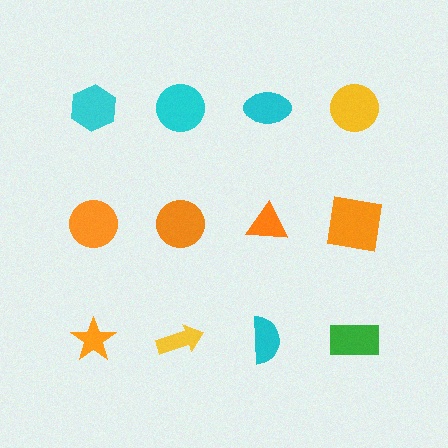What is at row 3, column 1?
An orange star.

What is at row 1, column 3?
A cyan ellipse.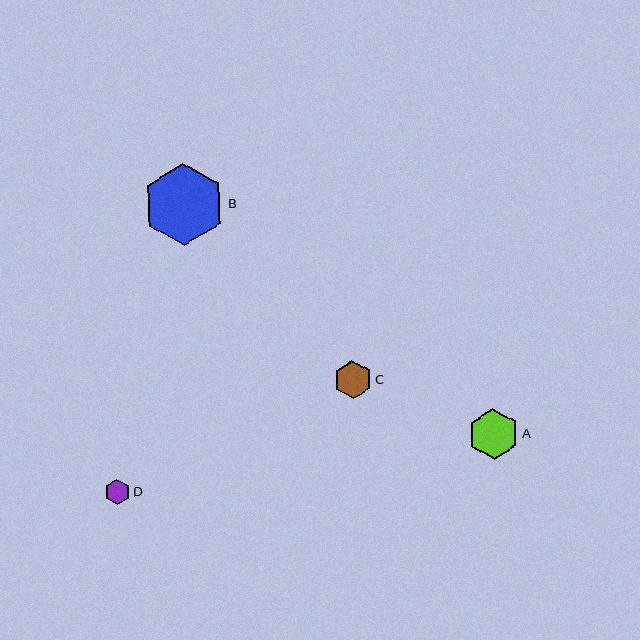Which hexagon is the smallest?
Hexagon D is the smallest with a size of approximately 25 pixels.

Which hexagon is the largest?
Hexagon B is the largest with a size of approximately 82 pixels.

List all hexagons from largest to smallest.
From largest to smallest: B, A, C, D.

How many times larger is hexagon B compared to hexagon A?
Hexagon B is approximately 1.6 times the size of hexagon A.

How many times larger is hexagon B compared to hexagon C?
Hexagon B is approximately 2.1 times the size of hexagon C.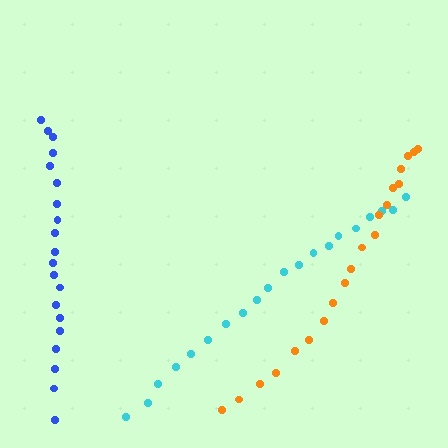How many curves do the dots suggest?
There are 3 distinct paths.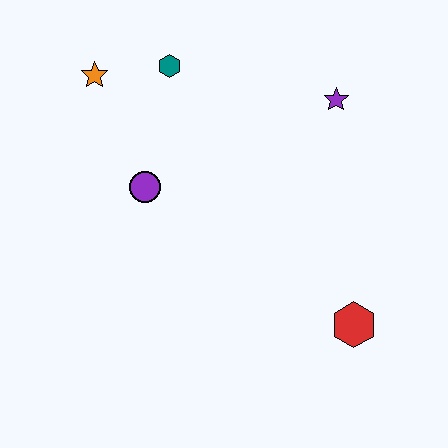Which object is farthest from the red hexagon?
The orange star is farthest from the red hexagon.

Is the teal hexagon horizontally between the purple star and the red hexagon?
No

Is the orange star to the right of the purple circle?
No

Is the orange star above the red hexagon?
Yes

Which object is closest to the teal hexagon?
The orange star is closest to the teal hexagon.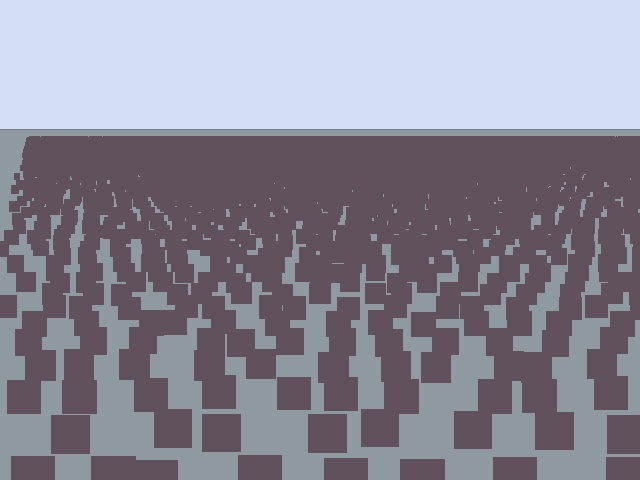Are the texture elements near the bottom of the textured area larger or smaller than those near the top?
Larger. Near the bottom, elements are closer to the viewer and appear at a bigger on-screen size.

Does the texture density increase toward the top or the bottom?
Density increases toward the top.